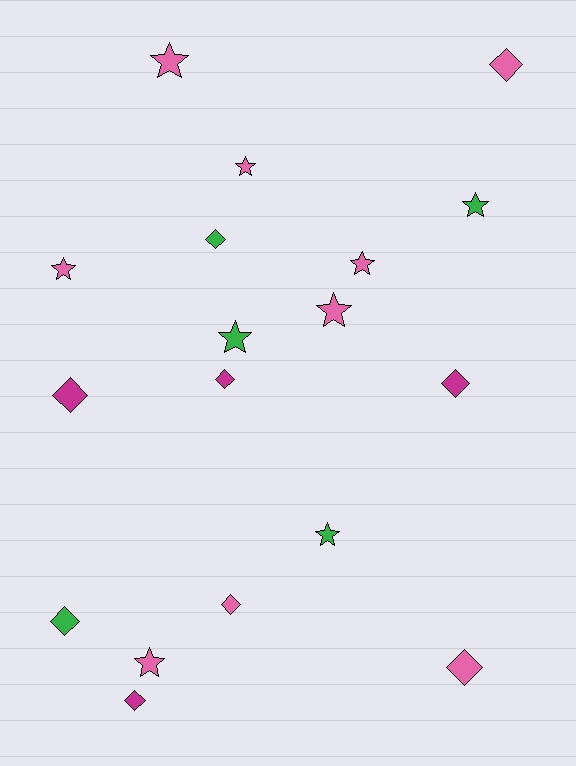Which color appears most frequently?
Pink, with 9 objects.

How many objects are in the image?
There are 18 objects.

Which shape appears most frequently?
Diamond, with 9 objects.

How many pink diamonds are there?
There are 3 pink diamonds.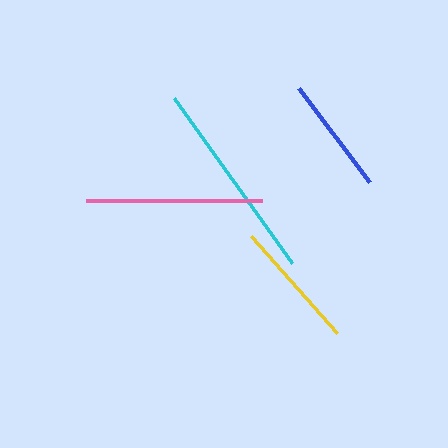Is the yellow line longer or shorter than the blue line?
The yellow line is longer than the blue line.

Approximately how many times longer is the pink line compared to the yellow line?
The pink line is approximately 1.4 times the length of the yellow line.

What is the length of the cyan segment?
The cyan segment is approximately 203 pixels long.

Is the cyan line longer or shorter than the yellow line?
The cyan line is longer than the yellow line.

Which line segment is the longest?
The cyan line is the longest at approximately 203 pixels.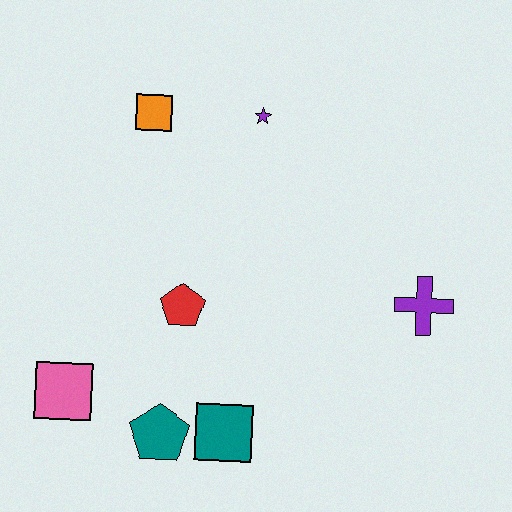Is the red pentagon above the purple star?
No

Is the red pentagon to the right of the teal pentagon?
Yes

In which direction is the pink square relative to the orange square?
The pink square is below the orange square.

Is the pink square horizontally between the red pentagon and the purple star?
No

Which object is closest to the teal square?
The teal pentagon is closest to the teal square.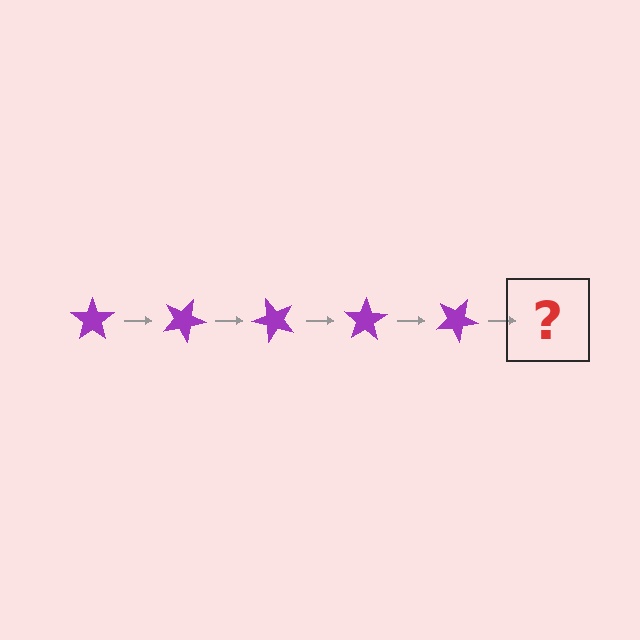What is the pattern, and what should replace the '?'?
The pattern is that the star rotates 25 degrees each step. The '?' should be a purple star rotated 125 degrees.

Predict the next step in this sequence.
The next step is a purple star rotated 125 degrees.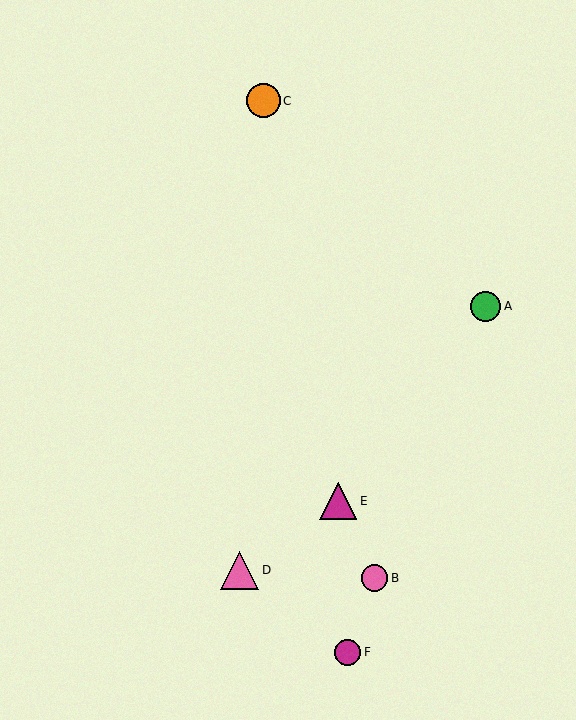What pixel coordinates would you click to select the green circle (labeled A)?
Click at (486, 306) to select the green circle A.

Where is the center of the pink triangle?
The center of the pink triangle is at (240, 570).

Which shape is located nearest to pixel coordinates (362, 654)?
The magenta circle (labeled F) at (348, 652) is nearest to that location.